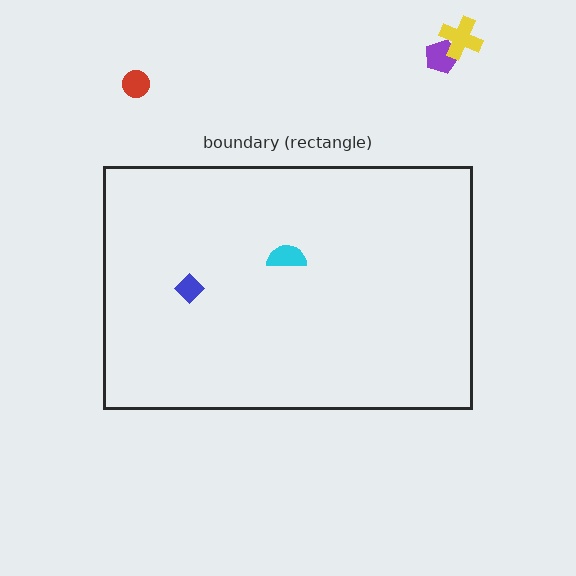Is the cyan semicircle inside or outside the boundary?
Inside.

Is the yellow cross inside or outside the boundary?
Outside.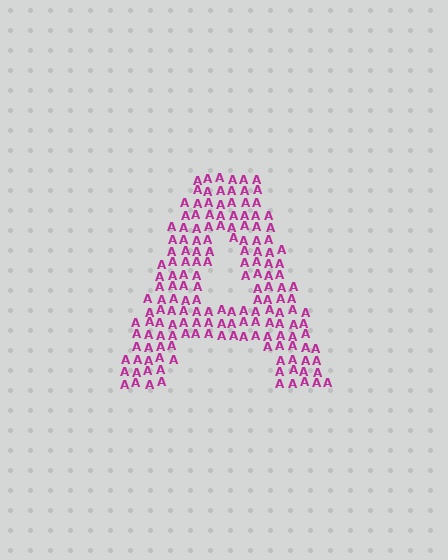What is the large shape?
The large shape is the letter A.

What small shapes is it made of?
It is made of small letter A's.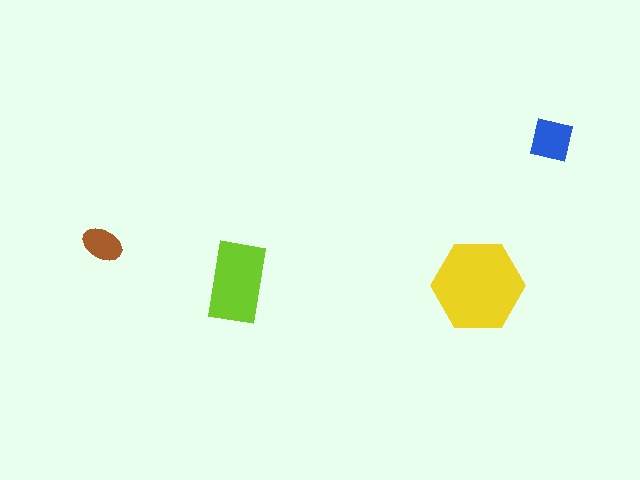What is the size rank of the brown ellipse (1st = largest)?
4th.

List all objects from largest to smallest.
The yellow hexagon, the lime rectangle, the blue square, the brown ellipse.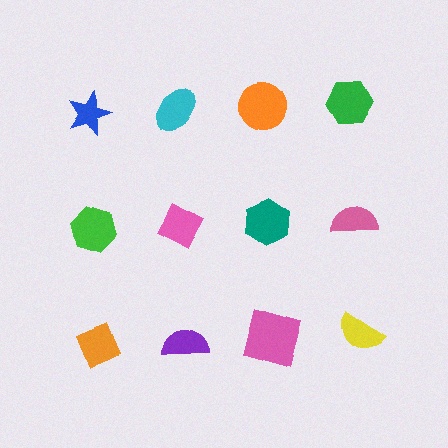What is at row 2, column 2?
A pink diamond.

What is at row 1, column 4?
A green hexagon.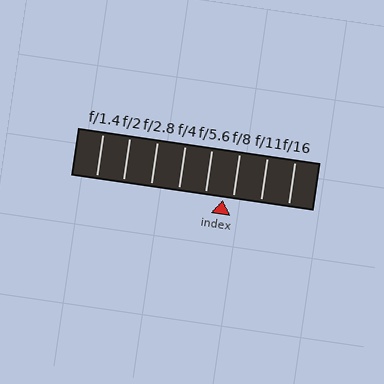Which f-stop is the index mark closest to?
The index mark is closest to f/8.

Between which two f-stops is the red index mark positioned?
The index mark is between f/5.6 and f/8.